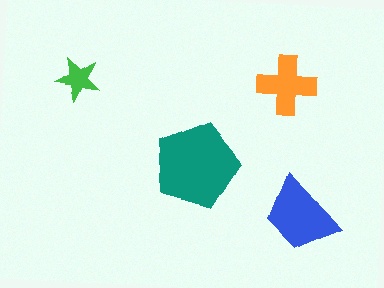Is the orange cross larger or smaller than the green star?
Larger.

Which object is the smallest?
The green star.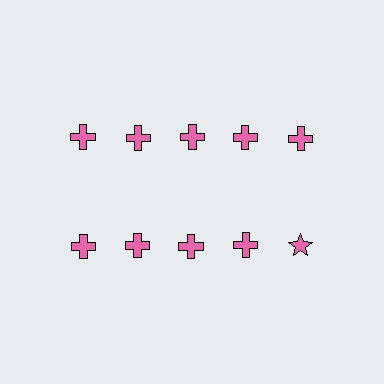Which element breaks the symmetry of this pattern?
The pink star in the second row, rightmost column breaks the symmetry. All other shapes are pink crosses.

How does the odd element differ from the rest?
It has a different shape: star instead of cross.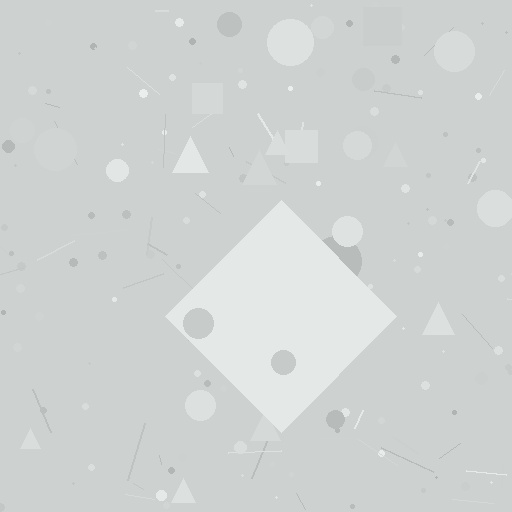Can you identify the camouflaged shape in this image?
The camouflaged shape is a diamond.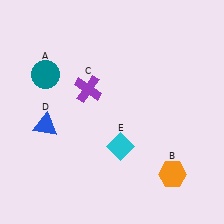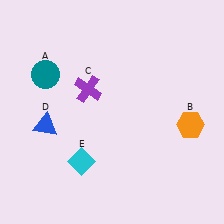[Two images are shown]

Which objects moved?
The objects that moved are: the orange hexagon (B), the cyan diamond (E).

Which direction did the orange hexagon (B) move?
The orange hexagon (B) moved up.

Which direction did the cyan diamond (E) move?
The cyan diamond (E) moved left.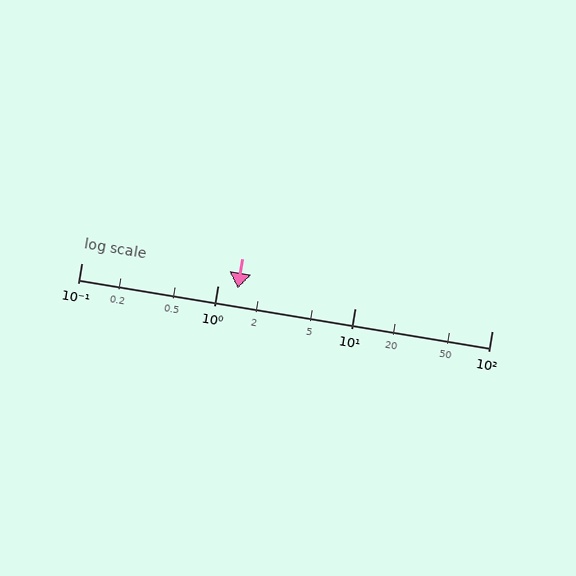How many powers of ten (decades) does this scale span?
The scale spans 3 decades, from 0.1 to 100.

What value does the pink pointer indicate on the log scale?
The pointer indicates approximately 1.4.